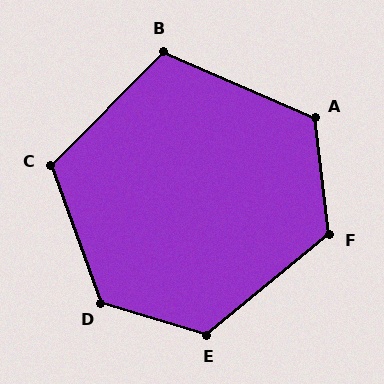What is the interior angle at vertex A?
Approximately 121 degrees (obtuse).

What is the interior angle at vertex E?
Approximately 124 degrees (obtuse).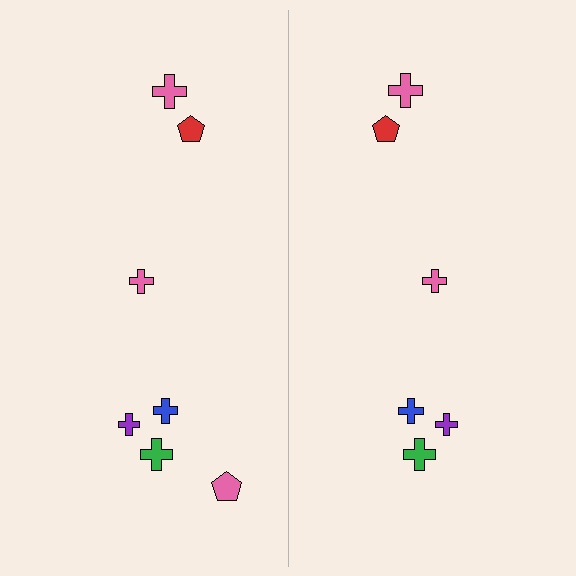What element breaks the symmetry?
A pink pentagon is missing from the right side.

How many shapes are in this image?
There are 13 shapes in this image.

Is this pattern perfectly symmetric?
No, the pattern is not perfectly symmetric. A pink pentagon is missing from the right side.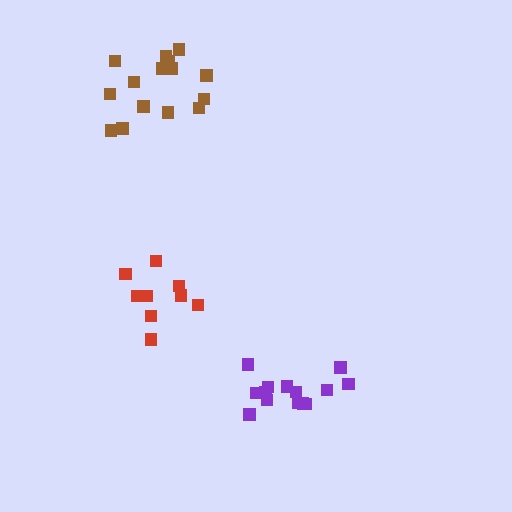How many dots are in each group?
Group 1: 14 dots, Group 2: 9 dots, Group 3: 15 dots (38 total).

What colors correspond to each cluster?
The clusters are colored: purple, red, brown.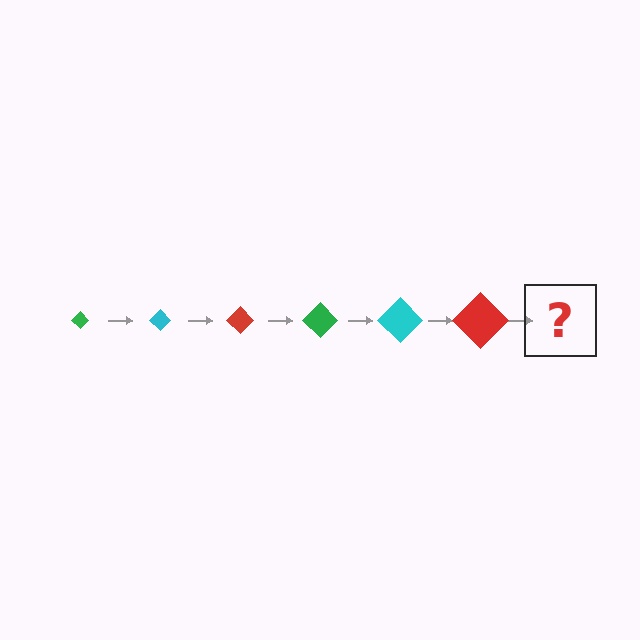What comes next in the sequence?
The next element should be a green diamond, larger than the previous one.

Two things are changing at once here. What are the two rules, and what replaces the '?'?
The two rules are that the diamond grows larger each step and the color cycles through green, cyan, and red. The '?' should be a green diamond, larger than the previous one.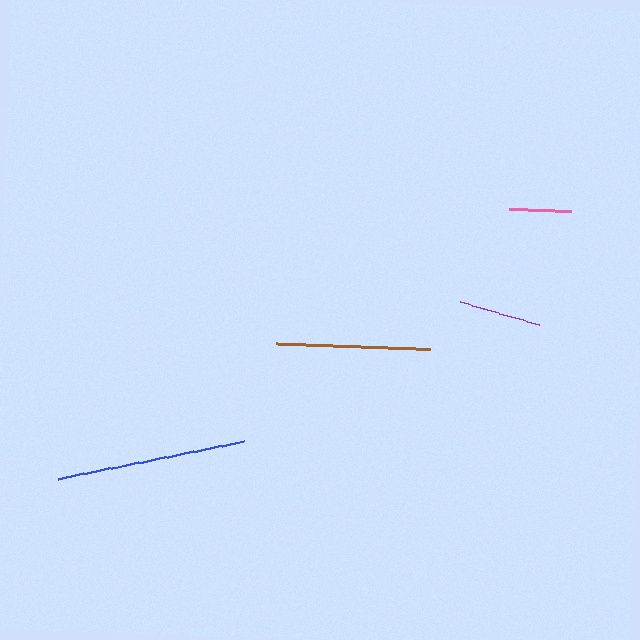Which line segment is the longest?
The blue line is the longest at approximately 189 pixels.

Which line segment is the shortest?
The pink line is the shortest at approximately 61 pixels.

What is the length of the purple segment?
The purple segment is approximately 82 pixels long.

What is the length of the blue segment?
The blue segment is approximately 189 pixels long.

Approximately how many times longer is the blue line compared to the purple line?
The blue line is approximately 2.3 times the length of the purple line.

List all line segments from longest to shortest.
From longest to shortest: blue, brown, purple, pink.